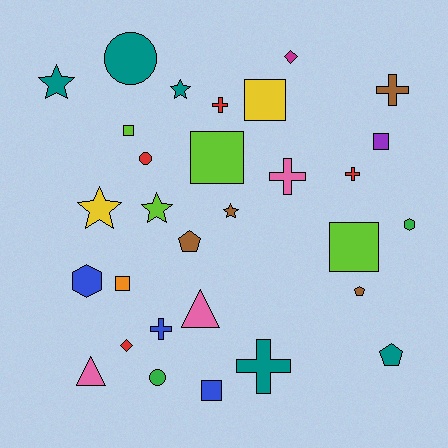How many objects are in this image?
There are 30 objects.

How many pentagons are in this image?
There are 3 pentagons.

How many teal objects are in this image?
There are 5 teal objects.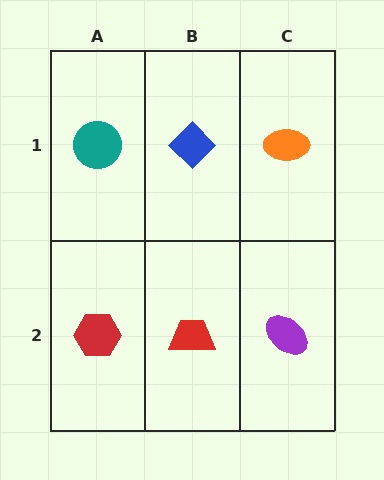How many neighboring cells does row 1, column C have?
2.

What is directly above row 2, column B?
A blue diamond.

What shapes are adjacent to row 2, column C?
An orange ellipse (row 1, column C), a red trapezoid (row 2, column B).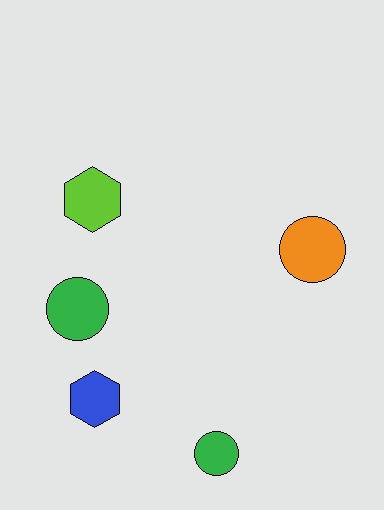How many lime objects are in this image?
There is 1 lime object.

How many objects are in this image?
There are 5 objects.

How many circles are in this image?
There are 3 circles.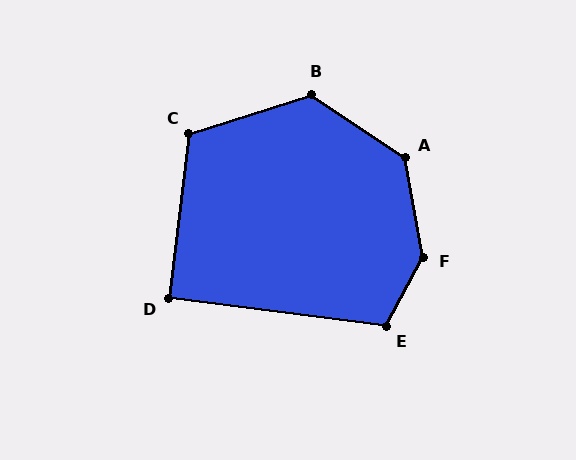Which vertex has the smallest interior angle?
D, at approximately 90 degrees.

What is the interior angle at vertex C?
Approximately 115 degrees (obtuse).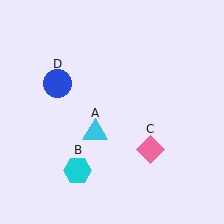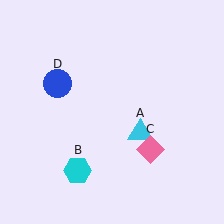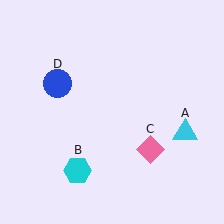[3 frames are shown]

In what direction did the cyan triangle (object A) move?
The cyan triangle (object A) moved right.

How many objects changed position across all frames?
1 object changed position: cyan triangle (object A).